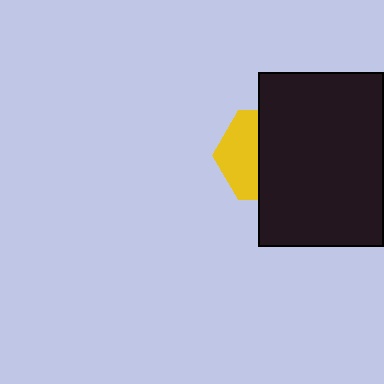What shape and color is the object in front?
The object in front is a black rectangle.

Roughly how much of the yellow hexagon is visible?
A small part of it is visible (roughly 42%).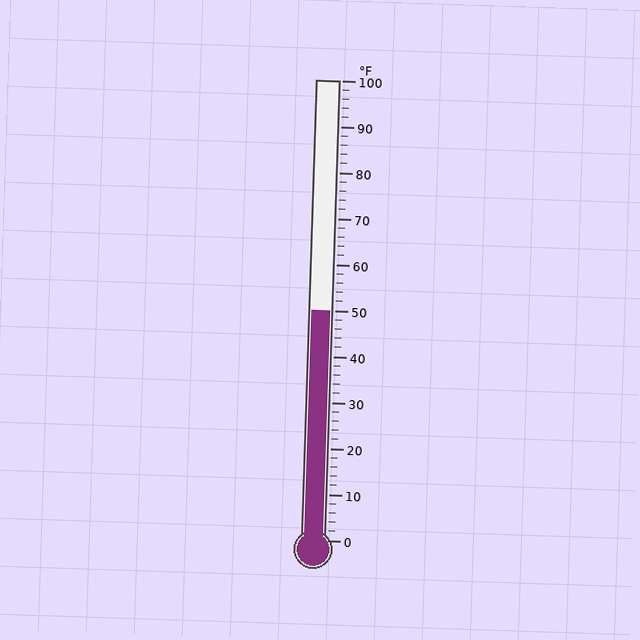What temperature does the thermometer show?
The thermometer shows approximately 50°F.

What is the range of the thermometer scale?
The thermometer scale ranges from 0°F to 100°F.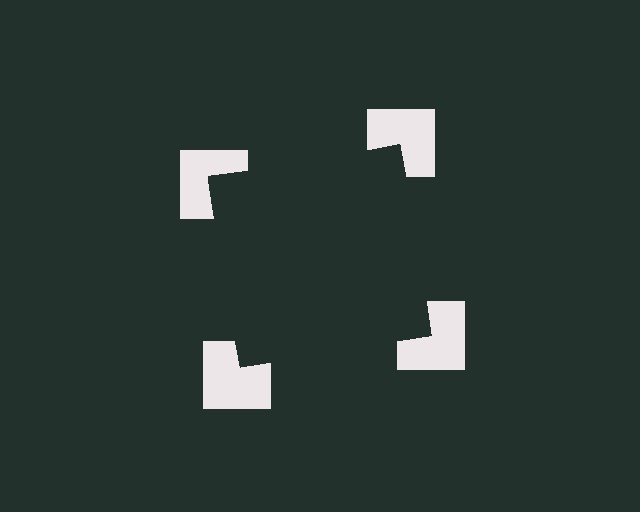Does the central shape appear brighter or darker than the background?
It typically appears slightly darker than the background, even though no actual brightness change is drawn.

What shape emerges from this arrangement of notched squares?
An illusory square — its edges are inferred from the aligned wedge cuts in the notched squares, not physically drawn.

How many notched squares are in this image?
There are 4 — one at each vertex of the illusory square.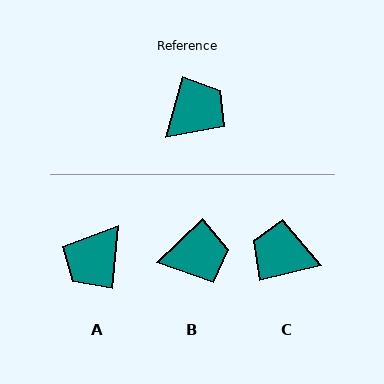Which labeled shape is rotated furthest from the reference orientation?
A, about 170 degrees away.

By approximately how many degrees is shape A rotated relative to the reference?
Approximately 170 degrees clockwise.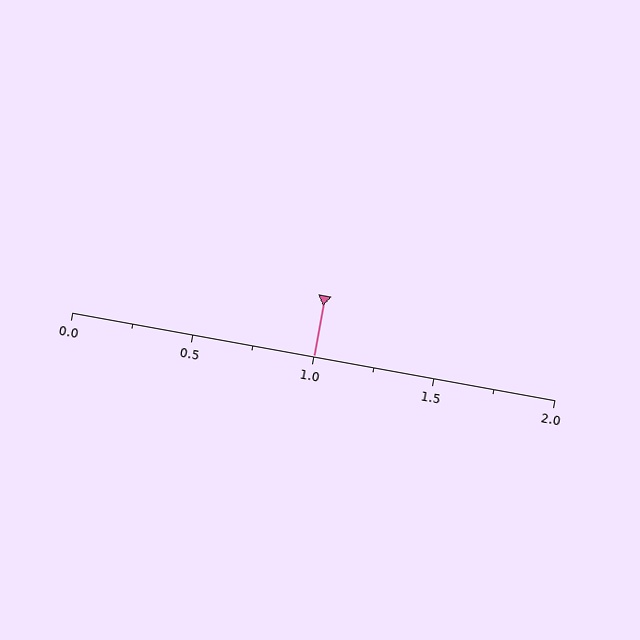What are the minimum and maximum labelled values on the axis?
The axis runs from 0.0 to 2.0.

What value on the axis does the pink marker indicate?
The marker indicates approximately 1.